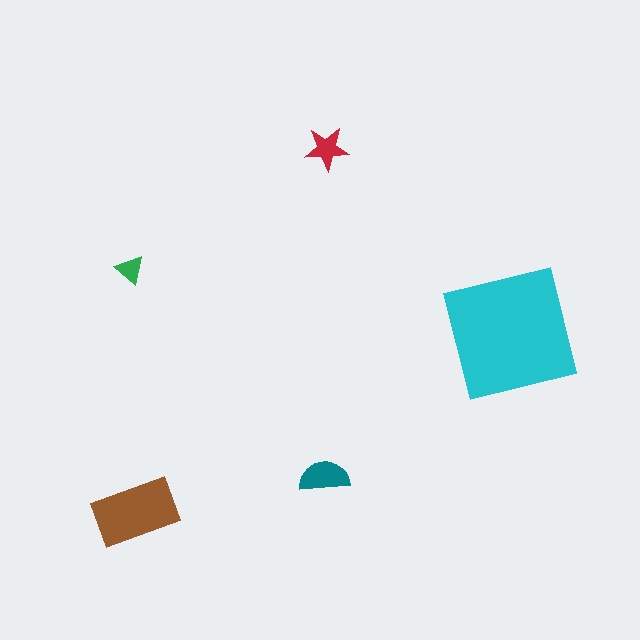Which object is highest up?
The red star is topmost.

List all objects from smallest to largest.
The green triangle, the red star, the teal semicircle, the brown rectangle, the cyan square.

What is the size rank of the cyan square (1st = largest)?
1st.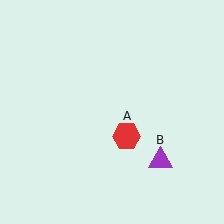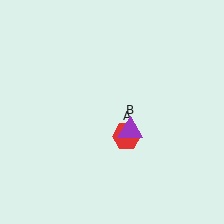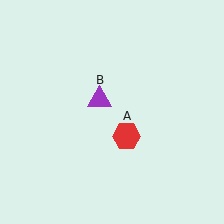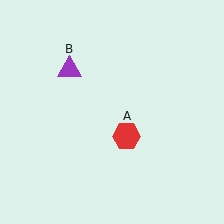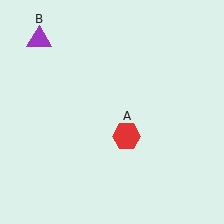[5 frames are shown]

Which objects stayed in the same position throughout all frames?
Red hexagon (object A) remained stationary.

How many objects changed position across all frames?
1 object changed position: purple triangle (object B).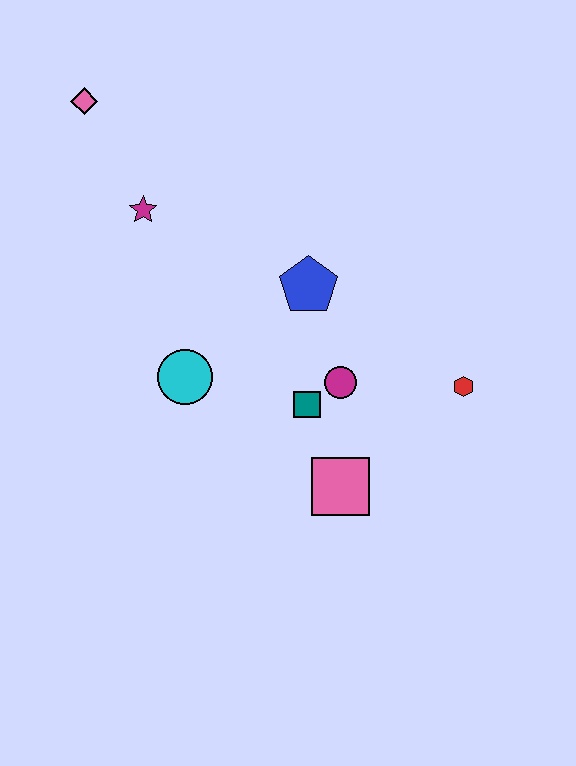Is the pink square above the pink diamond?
No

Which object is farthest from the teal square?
The pink diamond is farthest from the teal square.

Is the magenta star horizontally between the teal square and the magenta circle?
No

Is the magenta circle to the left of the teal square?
No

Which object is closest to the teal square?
The magenta circle is closest to the teal square.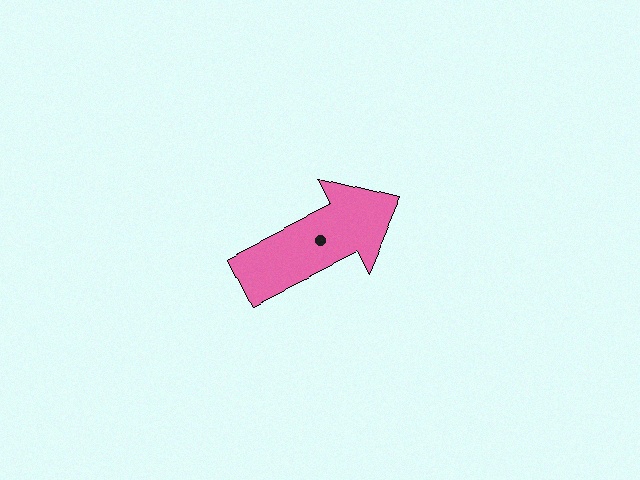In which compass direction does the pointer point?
Northeast.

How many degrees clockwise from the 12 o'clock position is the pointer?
Approximately 63 degrees.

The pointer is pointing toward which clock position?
Roughly 2 o'clock.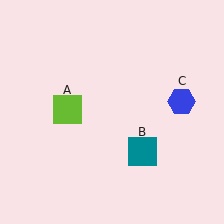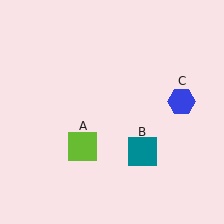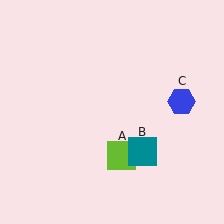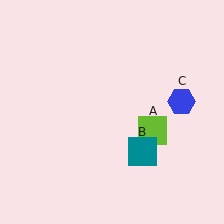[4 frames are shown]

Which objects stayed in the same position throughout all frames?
Teal square (object B) and blue hexagon (object C) remained stationary.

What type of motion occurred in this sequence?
The lime square (object A) rotated counterclockwise around the center of the scene.